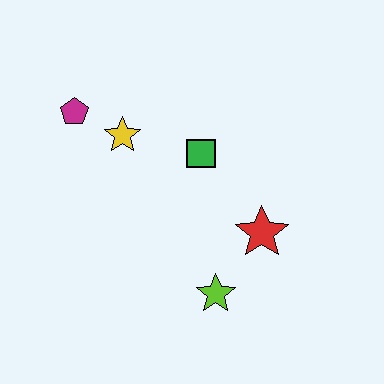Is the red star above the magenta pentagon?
No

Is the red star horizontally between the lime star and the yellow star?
No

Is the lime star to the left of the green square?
No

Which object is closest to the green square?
The yellow star is closest to the green square.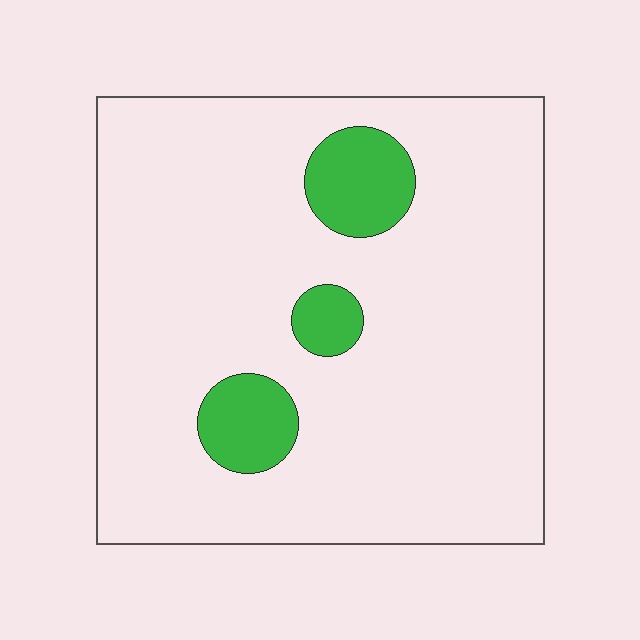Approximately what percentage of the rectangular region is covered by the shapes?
Approximately 10%.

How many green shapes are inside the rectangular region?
3.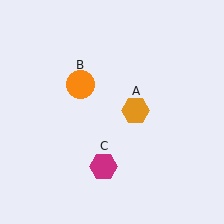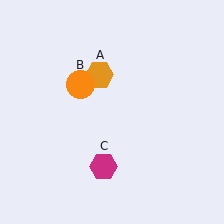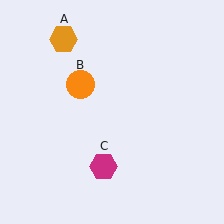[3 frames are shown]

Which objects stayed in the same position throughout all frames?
Orange circle (object B) and magenta hexagon (object C) remained stationary.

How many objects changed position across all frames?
1 object changed position: orange hexagon (object A).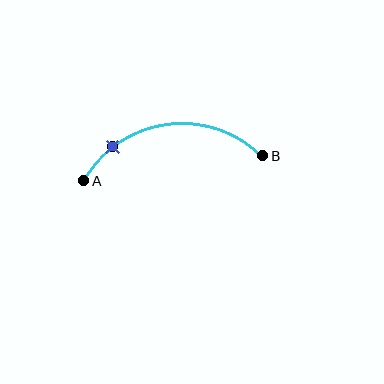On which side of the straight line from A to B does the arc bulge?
The arc bulges above the straight line connecting A and B.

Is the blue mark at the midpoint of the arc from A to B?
No. The blue mark lies on the arc but is closer to endpoint A. The arc midpoint would be at the point on the curve equidistant along the arc from both A and B.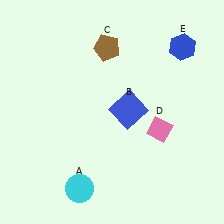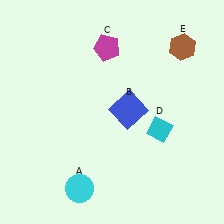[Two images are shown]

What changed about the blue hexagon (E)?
In Image 1, E is blue. In Image 2, it changed to brown.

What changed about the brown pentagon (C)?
In Image 1, C is brown. In Image 2, it changed to magenta.